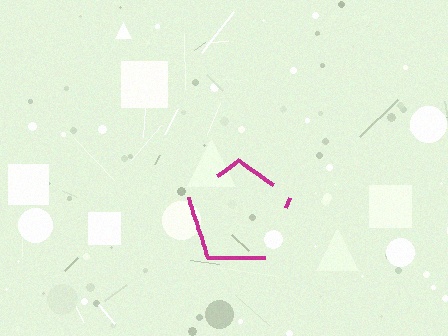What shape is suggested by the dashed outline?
The dashed outline suggests a pentagon.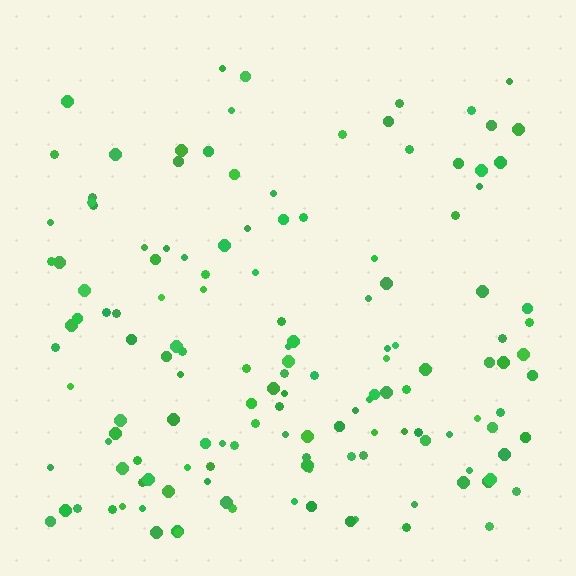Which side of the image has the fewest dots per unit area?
The top.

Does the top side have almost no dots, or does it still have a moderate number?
Still a moderate number, just noticeably fewer than the bottom.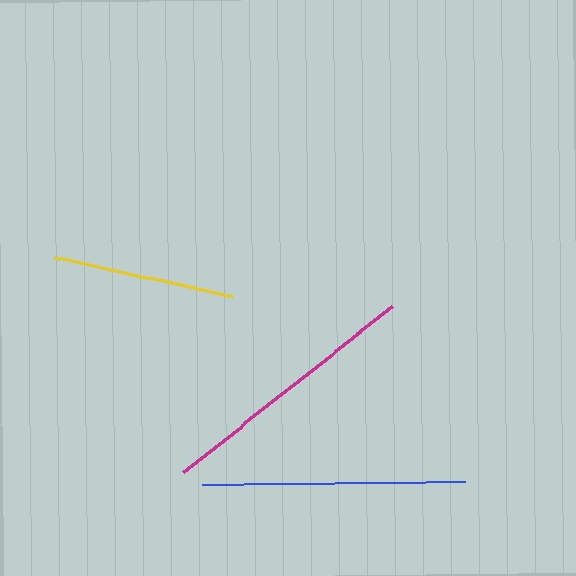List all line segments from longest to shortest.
From longest to shortest: magenta, blue, yellow.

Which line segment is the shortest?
The yellow line is the shortest at approximately 183 pixels.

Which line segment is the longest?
The magenta line is the longest at approximately 267 pixels.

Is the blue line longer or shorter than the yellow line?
The blue line is longer than the yellow line.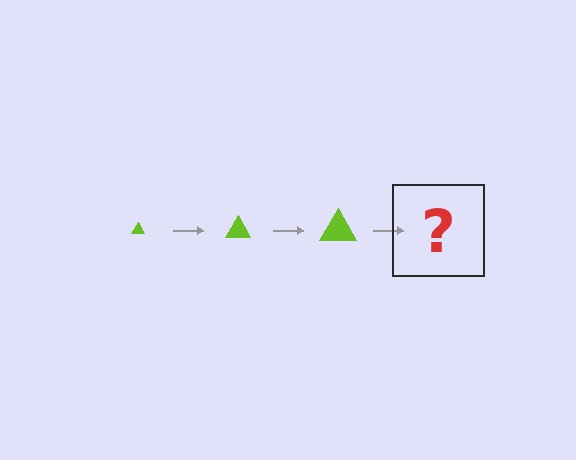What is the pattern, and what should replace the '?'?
The pattern is that the triangle gets progressively larger each step. The '?' should be a lime triangle, larger than the previous one.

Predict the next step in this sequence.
The next step is a lime triangle, larger than the previous one.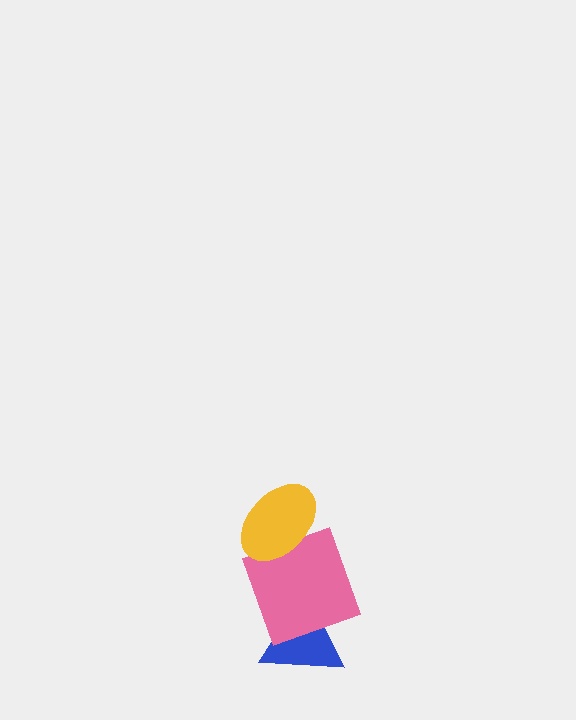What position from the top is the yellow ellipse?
The yellow ellipse is 1st from the top.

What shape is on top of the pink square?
The yellow ellipse is on top of the pink square.